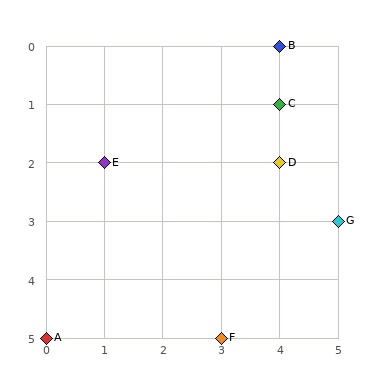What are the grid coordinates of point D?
Point D is at grid coordinates (4, 2).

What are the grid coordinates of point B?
Point B is at grid coordinates (4, 0).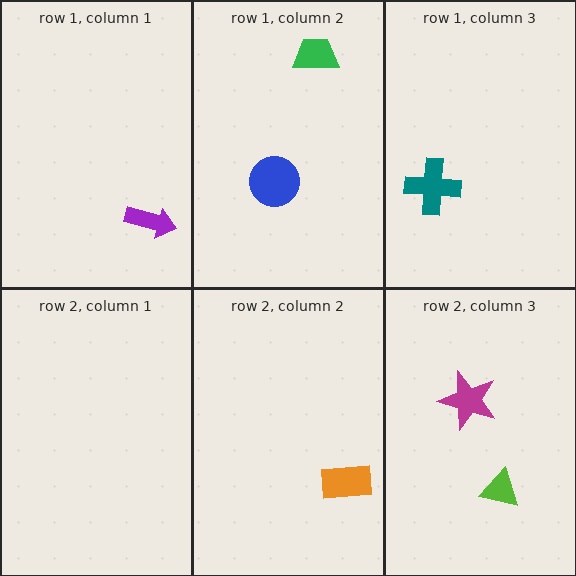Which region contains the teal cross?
The row 1, column 3 region.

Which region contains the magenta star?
The row 2, column 3 region.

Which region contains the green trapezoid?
The row 1, column 2 region.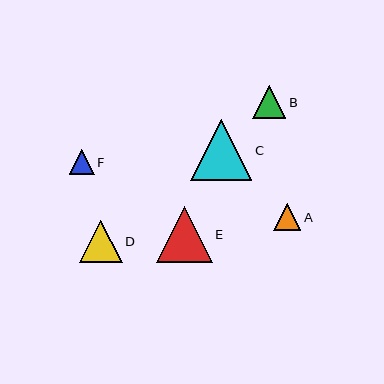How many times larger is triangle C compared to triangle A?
Triangle C is approximately 2.3 times the size of triangle A.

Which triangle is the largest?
Triangle C is the largest with a size of approximately 61 pixels.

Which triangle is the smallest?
Triangle F is the smallest with a size of approximately 25 pixels.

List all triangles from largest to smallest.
From largest to smallest: C, E, D, B, A, F.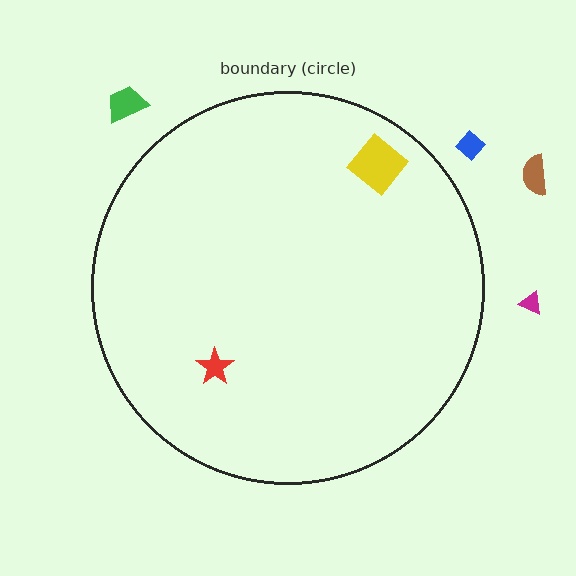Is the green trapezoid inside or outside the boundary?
Outside.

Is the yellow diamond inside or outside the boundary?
Inside.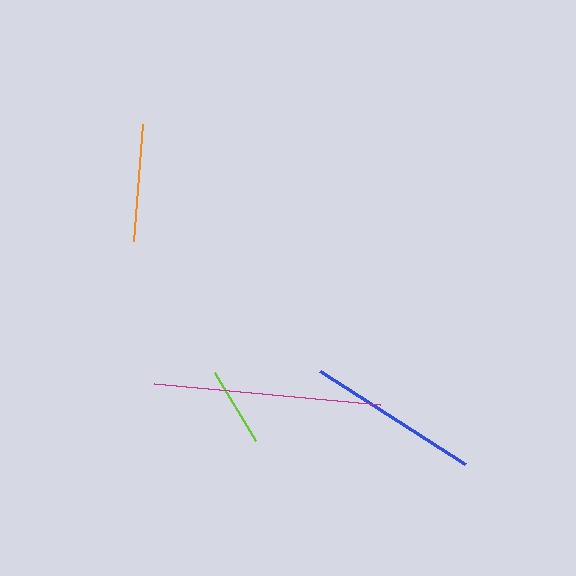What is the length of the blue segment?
The blue segment is approximately 172 pixels long.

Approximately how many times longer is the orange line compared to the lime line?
The orange line is approximately 1.5 times the length of the lime line.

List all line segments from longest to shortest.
From longest to shortest: magenta, blue, orange, lime.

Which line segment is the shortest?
The lime line is the shortest at approximately 79 pixels.